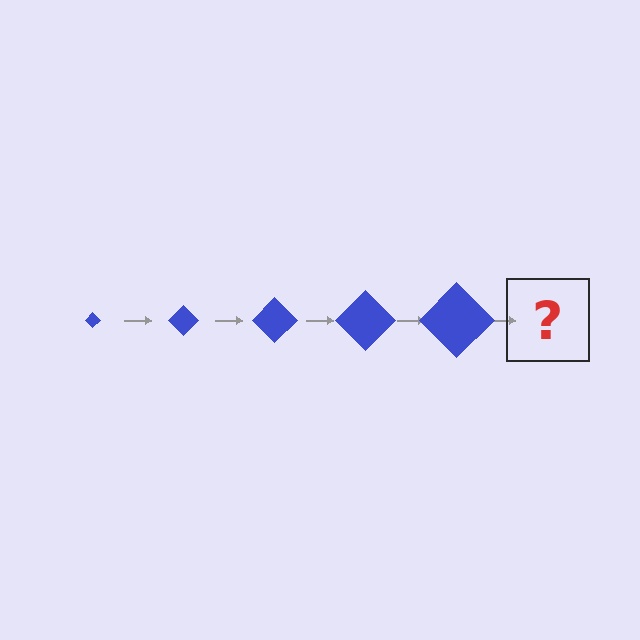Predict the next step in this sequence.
The next step is a blue diamond, larger than the previous one.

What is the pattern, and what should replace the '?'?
The pattern is that the diamond gets progressively larger each step. The '?' should be a blue diamond, larger than the previous one.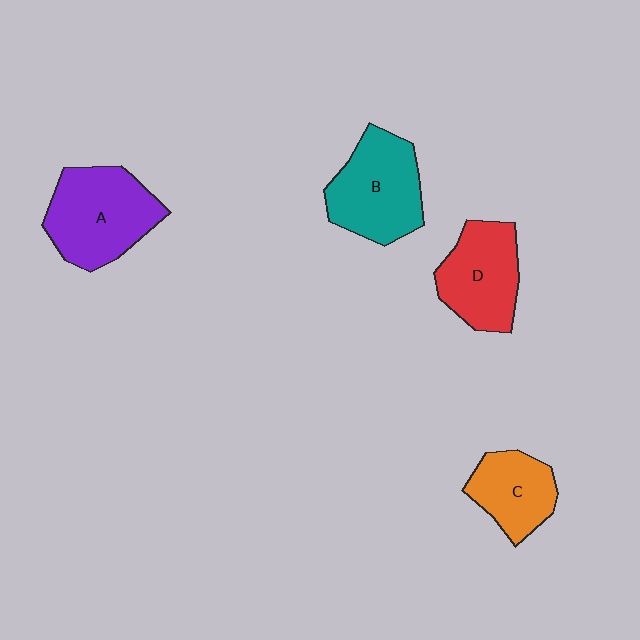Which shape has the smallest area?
Shape C (orange).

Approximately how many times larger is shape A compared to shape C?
Approximately 1.6 times.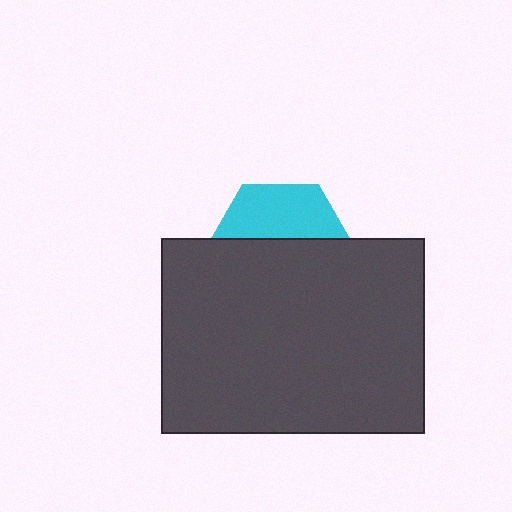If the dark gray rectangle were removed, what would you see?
You would see the complete cyan hexagon.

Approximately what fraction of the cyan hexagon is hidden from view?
Roughly 62% of the cyan hexagon is hidden behind the dark gray rectangle.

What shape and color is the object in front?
The object in front is a dark gray rectangle.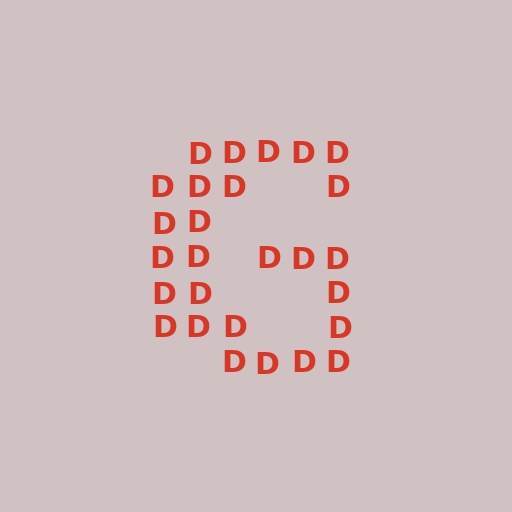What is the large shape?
The large shape is the letter G.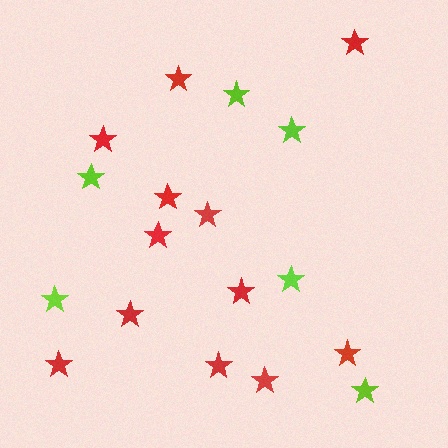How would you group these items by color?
There are 2 groups: one group of lime stars (6) and one group of red stars (12).